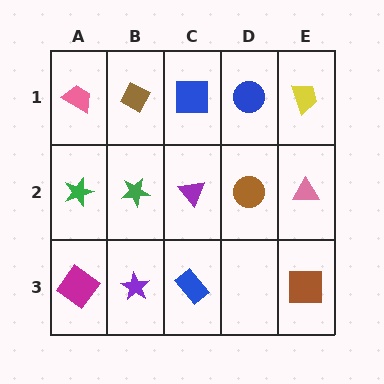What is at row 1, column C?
A blue square.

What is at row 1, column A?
A pink trapezoid.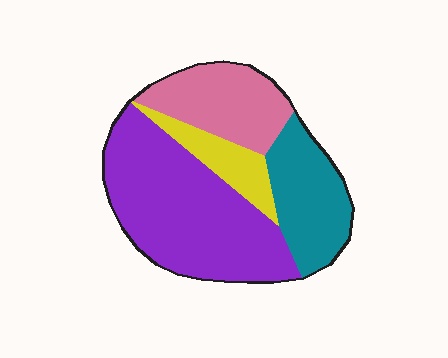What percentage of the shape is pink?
Pink takes up less than a quarter of the shape.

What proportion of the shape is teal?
Teal covers around 20% of the shape.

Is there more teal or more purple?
Purple.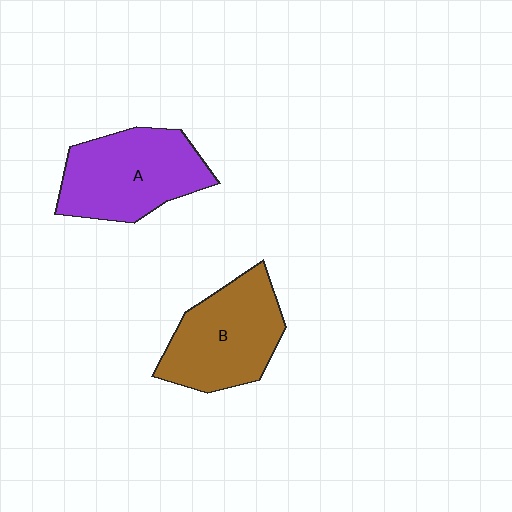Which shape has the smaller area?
Shape B (brown).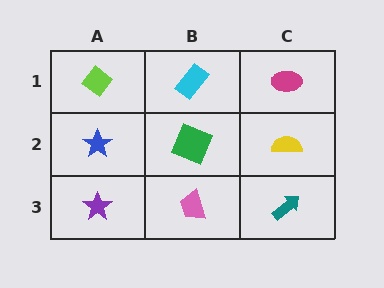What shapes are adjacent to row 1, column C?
A yellow semicircle (row 2, column C), a cyan rectangle (row 1, column B).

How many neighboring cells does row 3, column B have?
3.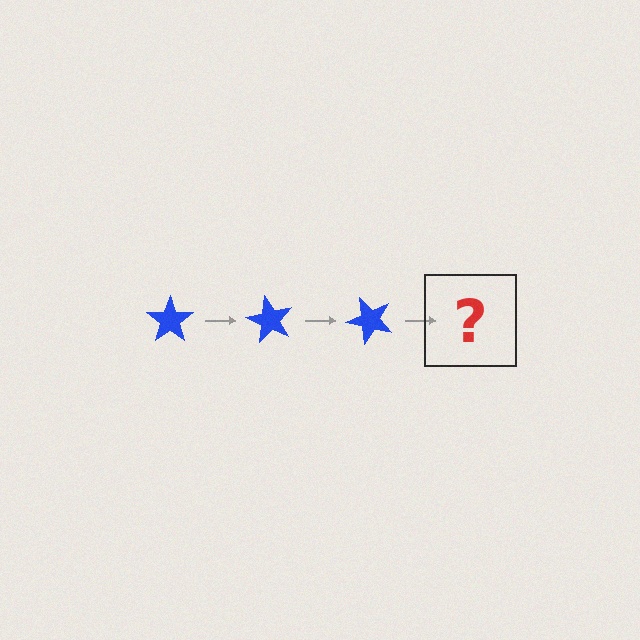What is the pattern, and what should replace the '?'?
The pattern is that the star rotates 60 degrees each step. The '?' should be a blue star rotated 180 degrees.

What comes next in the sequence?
The next element should be a blue star rotated 180 degrees.